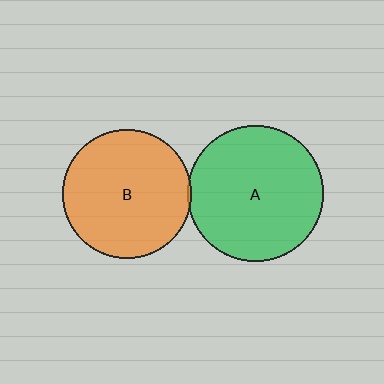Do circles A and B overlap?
Yes.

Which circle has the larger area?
Circle A (green).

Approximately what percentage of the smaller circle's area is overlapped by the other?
Approximately 5%.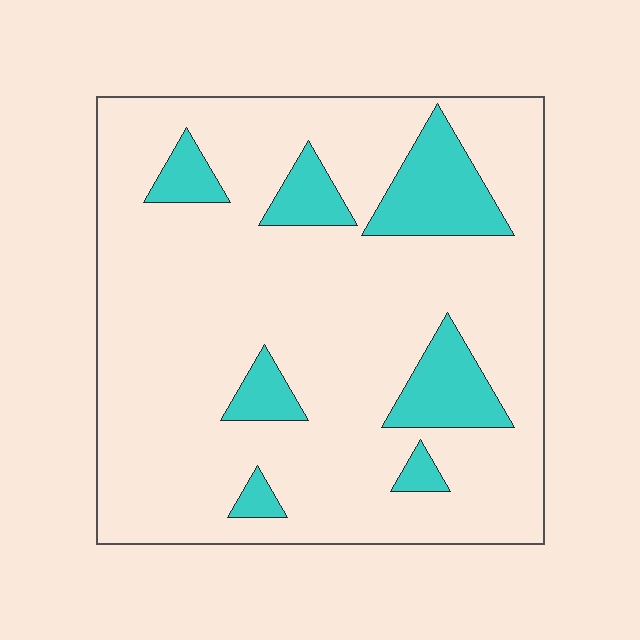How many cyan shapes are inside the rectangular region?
7.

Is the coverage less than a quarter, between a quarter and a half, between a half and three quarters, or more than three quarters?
Less than a quarter.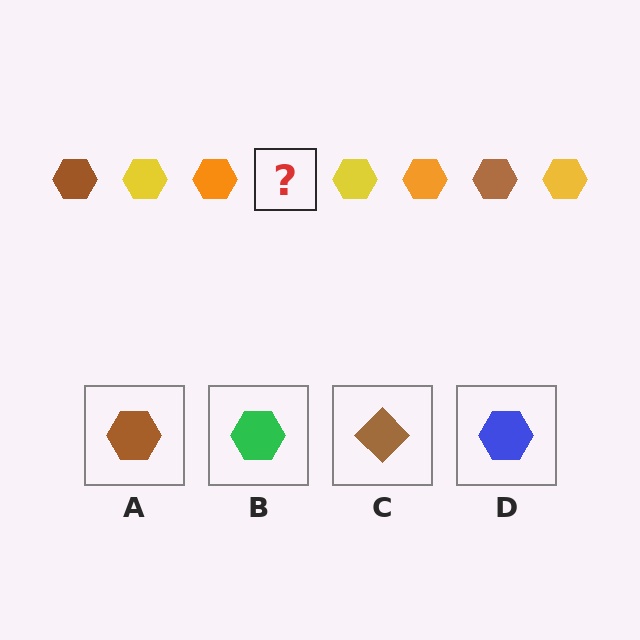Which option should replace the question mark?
Option A.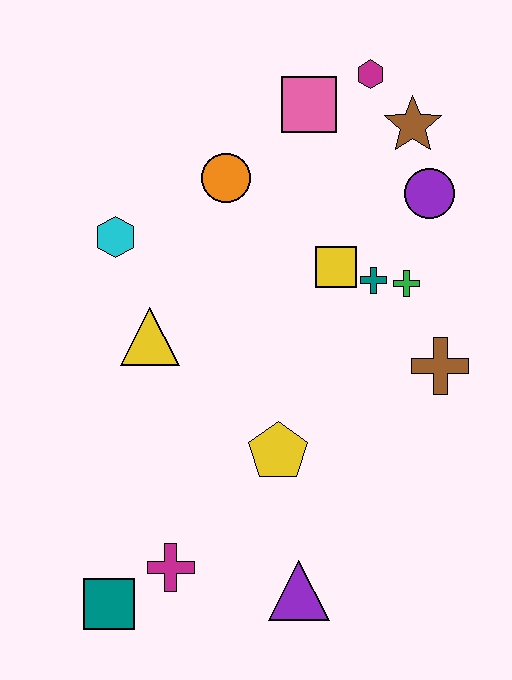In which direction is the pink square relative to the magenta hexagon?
The pink square is to the left of the magenta hexagon.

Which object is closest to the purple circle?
The brown star is closest to the purple circle.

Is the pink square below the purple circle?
No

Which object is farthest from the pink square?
The teal square is farthest from the pink square.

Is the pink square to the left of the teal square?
No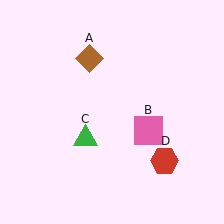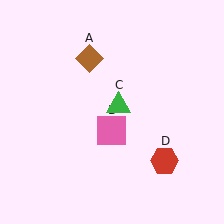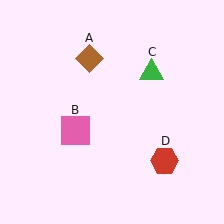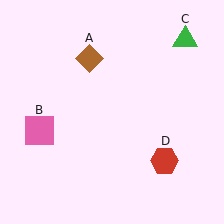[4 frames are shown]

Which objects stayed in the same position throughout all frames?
Brown diamond (object A) and red hexagon (object D) remained stationary.